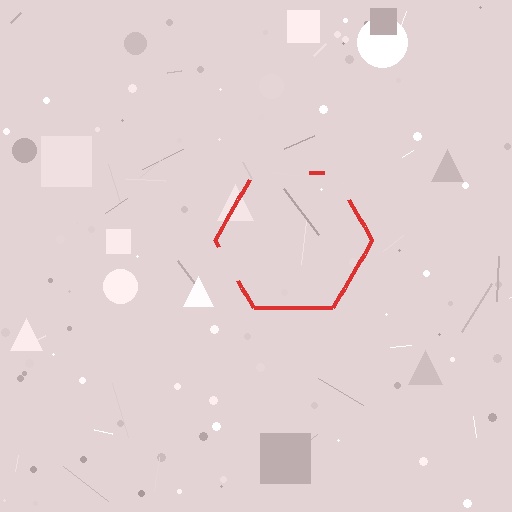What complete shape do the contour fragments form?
The contour fragments form a hexagon.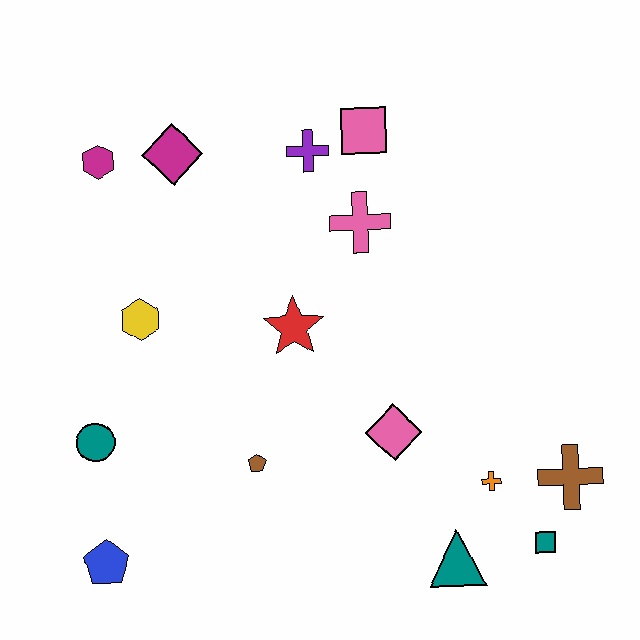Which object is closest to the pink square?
The purple cross is closest to the pink square.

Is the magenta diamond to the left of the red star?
Yes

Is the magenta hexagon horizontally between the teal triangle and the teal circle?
Yes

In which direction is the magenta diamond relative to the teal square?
The magenta diamond is above the teal square.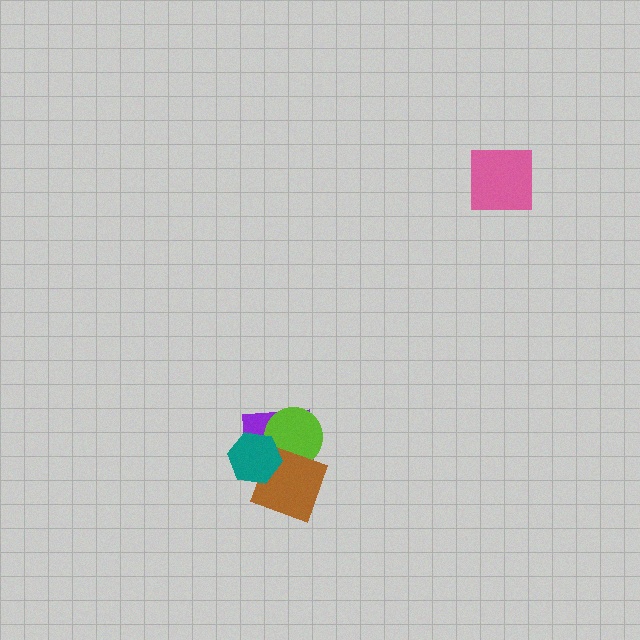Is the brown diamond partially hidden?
Yes, it is partially covered by another shape.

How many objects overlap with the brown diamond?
3 objects overlap with the brown diamond.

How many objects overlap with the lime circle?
3 objects overlap with the lime circle.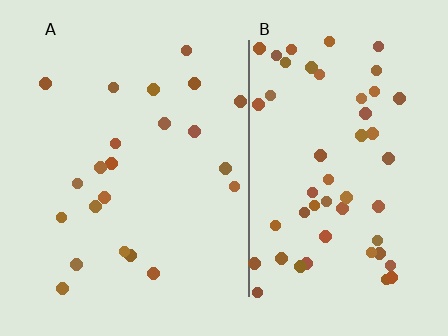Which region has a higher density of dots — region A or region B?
B (the right).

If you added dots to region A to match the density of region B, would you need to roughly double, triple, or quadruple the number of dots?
Approximately double.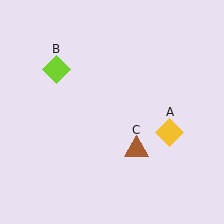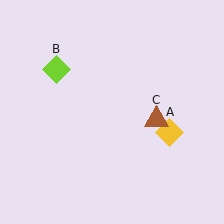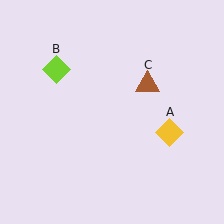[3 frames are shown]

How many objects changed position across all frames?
1 object changed position: brown triangle (object C).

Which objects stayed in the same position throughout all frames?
Yellow diamond (object A) and lime diamond (object B) remained stationary.